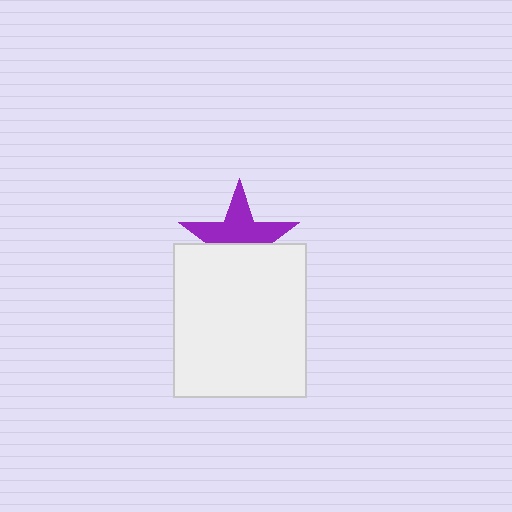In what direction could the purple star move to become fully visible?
The purple star could move up. That would shift it out from behind the white rectangle entirely.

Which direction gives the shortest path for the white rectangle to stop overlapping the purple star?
Moving down gives the shortest separation.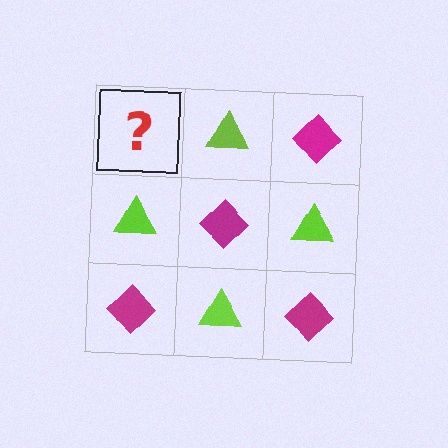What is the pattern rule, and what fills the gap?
The rule is that it alternates magenta diamond and lime triangle in a checkerboard pattern. The gap should be filled with a magenta diamond.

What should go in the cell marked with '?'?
The missing cell should contain a magenta diamond.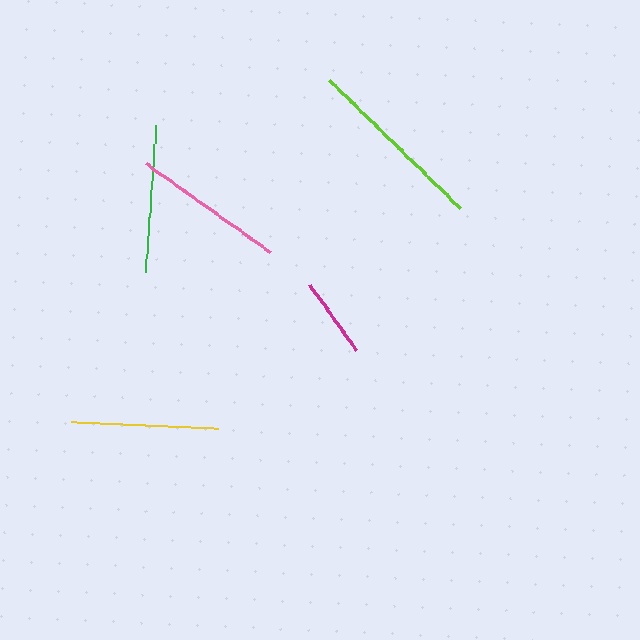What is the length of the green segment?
The green segment is approximately 149 pixels long.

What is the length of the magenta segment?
The magenta segment is approximately 80 pixels long.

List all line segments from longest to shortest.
From longest to shortest: lime, pink, green, yellow, magenta.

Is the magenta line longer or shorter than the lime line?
The lime line is longer than the magenta line.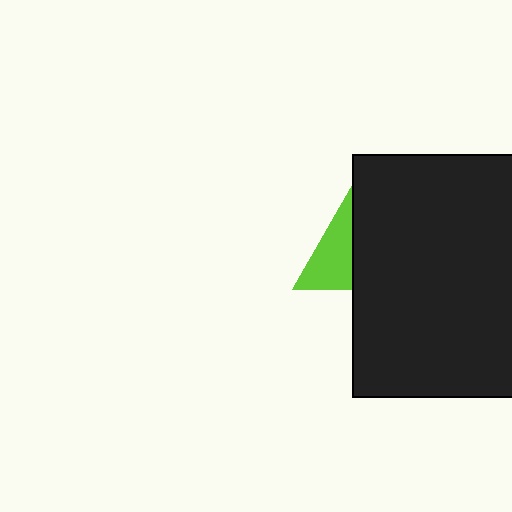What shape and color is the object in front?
The object in front is a black rectangle.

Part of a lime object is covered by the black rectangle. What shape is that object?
It is a triangle.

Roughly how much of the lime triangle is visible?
A small part of it is visible (roughly 40%).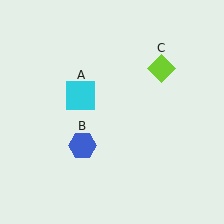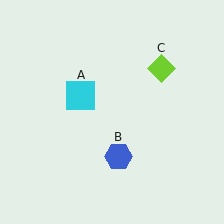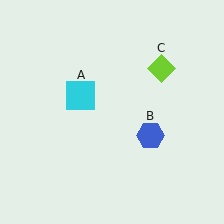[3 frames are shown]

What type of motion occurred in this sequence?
The blue hexagon (object B) rotated counterclockwise around the center of the scene.